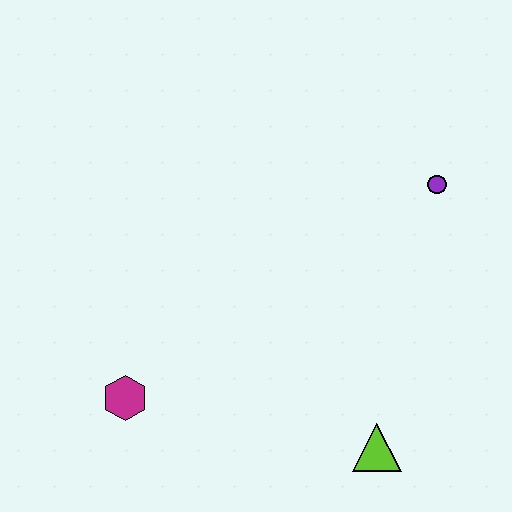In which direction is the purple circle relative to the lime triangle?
The purple circle is above the lime triangle.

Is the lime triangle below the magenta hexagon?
Yes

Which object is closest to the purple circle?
The lime triangle is closest to the purple circle.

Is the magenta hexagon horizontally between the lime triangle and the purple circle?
No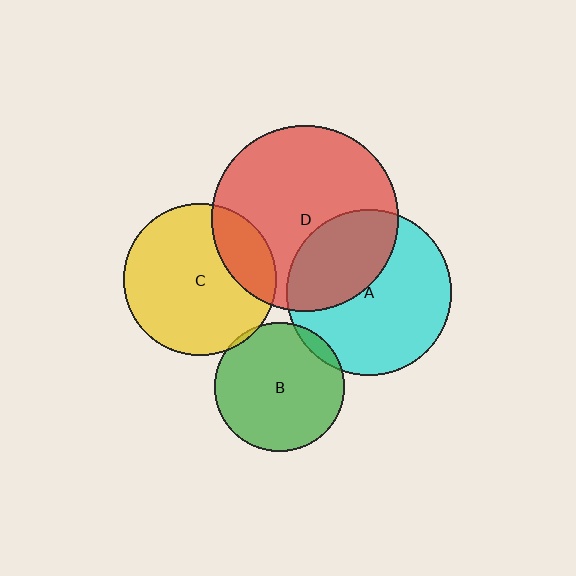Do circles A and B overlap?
Yes.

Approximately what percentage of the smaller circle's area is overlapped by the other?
Approximately 5%.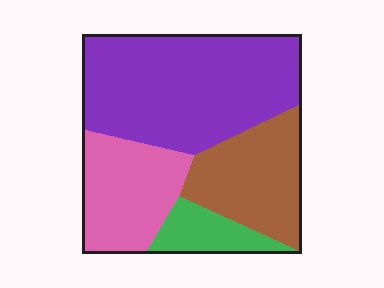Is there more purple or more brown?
Purple.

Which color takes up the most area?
Purple, at roughly 45%.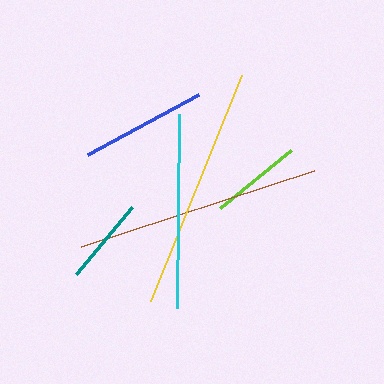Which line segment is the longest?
The brown line is the longest at approximately 245 pixels.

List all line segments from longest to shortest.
From longest to shortest: brown, yellow, cyan, blue, lime, teal.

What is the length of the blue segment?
The blue segment is approximately 126 pixels long.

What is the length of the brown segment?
The brown segment is approximately 245 pixels long.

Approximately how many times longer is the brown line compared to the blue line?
The brown line is approximately 1.9 times the length of the blue line.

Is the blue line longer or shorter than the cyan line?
The cyan line is longer than the blue line.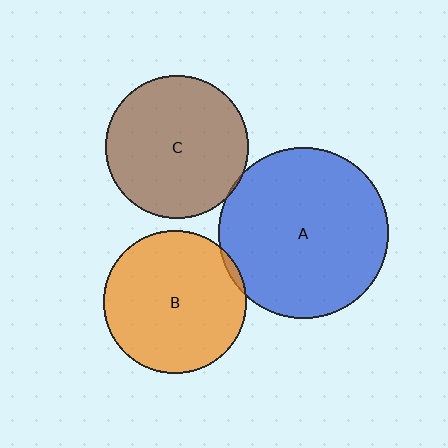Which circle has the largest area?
Circle A (blue).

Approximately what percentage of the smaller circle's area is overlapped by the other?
Approximately 5%.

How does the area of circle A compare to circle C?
Approximately 1.4 times.